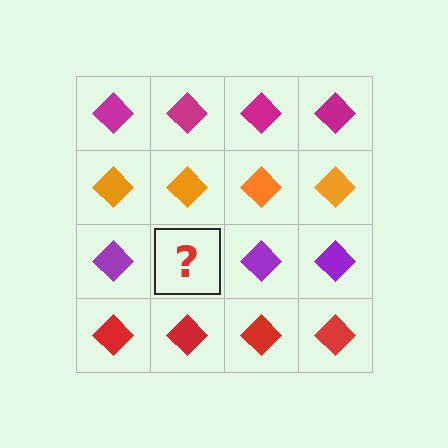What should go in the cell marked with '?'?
The missing cell should contain a purple diamond.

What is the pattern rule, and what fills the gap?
The rule is that each row has a consistent color. The gap should be filled with a purple diamond.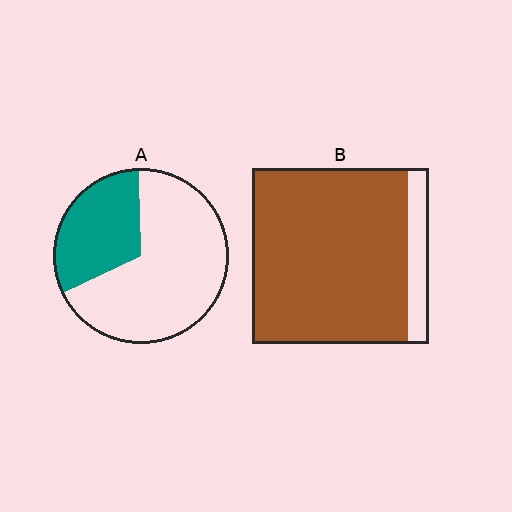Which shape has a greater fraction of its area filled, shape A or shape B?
Shape B.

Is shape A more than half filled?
No.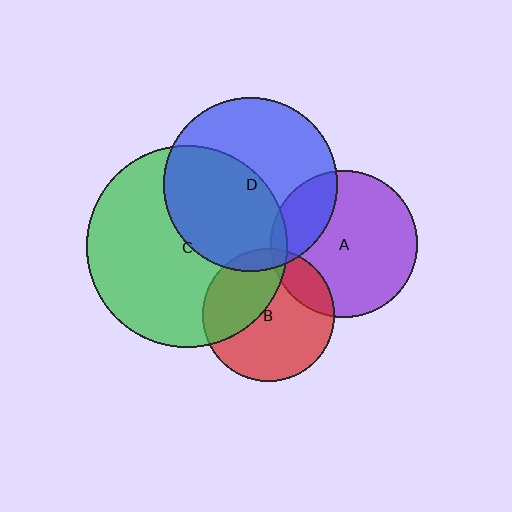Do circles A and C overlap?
Yes.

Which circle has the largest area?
Circle C (green).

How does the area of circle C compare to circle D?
Approximately 1.3 times.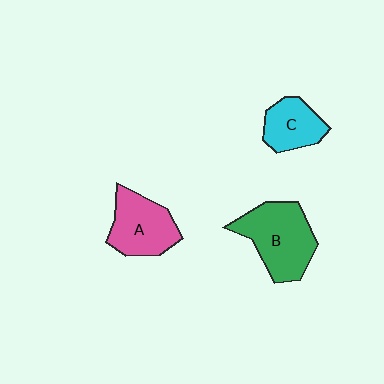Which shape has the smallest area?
Shape C (cyan).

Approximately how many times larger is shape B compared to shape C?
Approximately 1.7 times.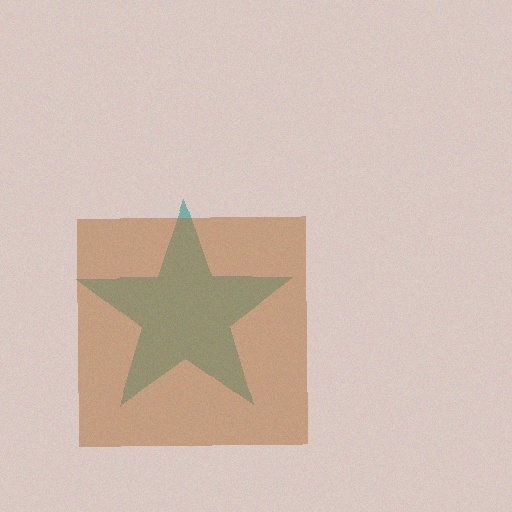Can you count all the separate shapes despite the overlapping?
Yes, there are 2 separate shapes.